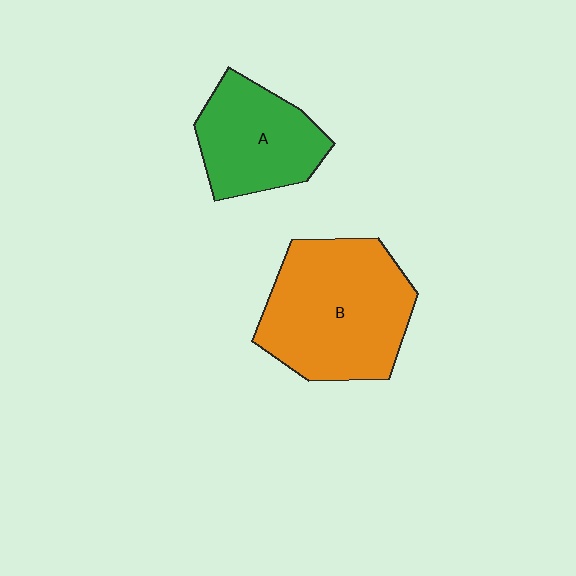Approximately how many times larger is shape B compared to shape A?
Approximately 1.5 times.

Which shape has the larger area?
Shape B (orange).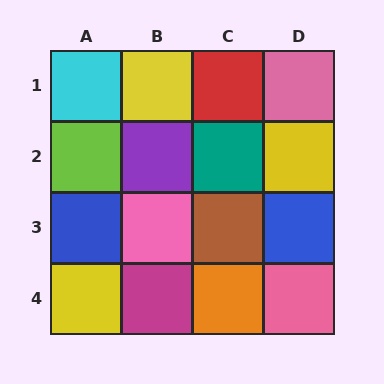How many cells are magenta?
1 cell is magenta.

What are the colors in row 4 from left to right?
Yellow, magenta, orange, pink.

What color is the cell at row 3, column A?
Blue.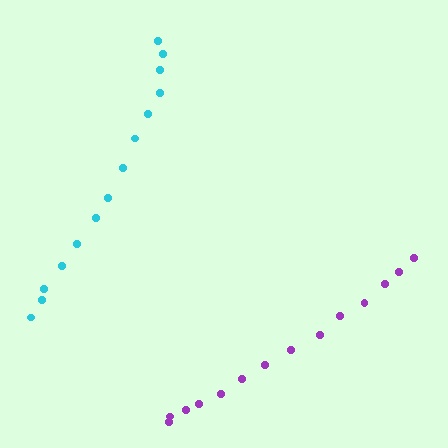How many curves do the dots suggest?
There are 2 distinct paths.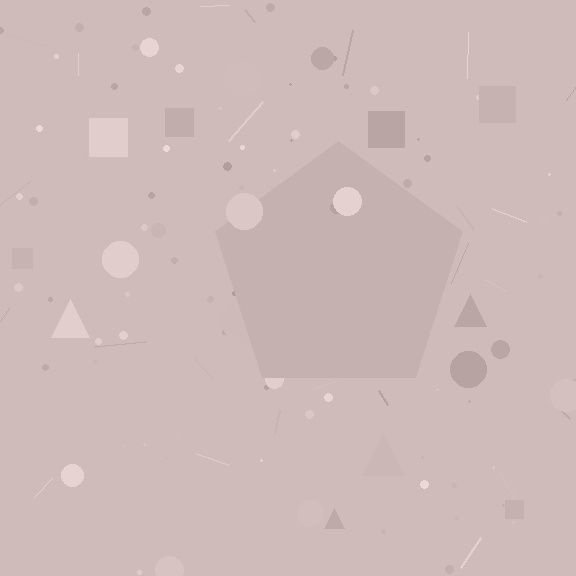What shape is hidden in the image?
A pentagon is hidden in the image.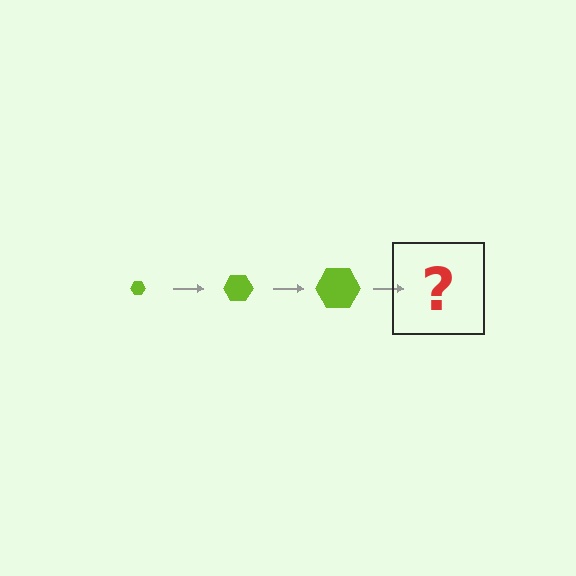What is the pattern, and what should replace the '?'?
The pattern is that the hexagon gets progressively larger each step. The '?' should be a lime hexagon, larger than the previous one.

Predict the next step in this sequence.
The next step is a lime hexagon, larger than the previous one.